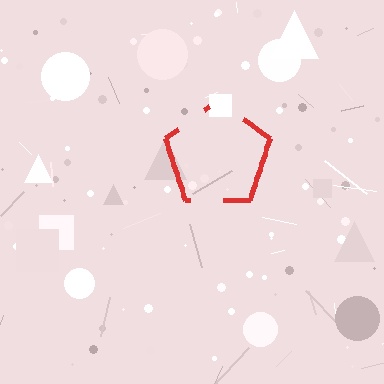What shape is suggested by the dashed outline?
The dashed outline suggests a pentagon.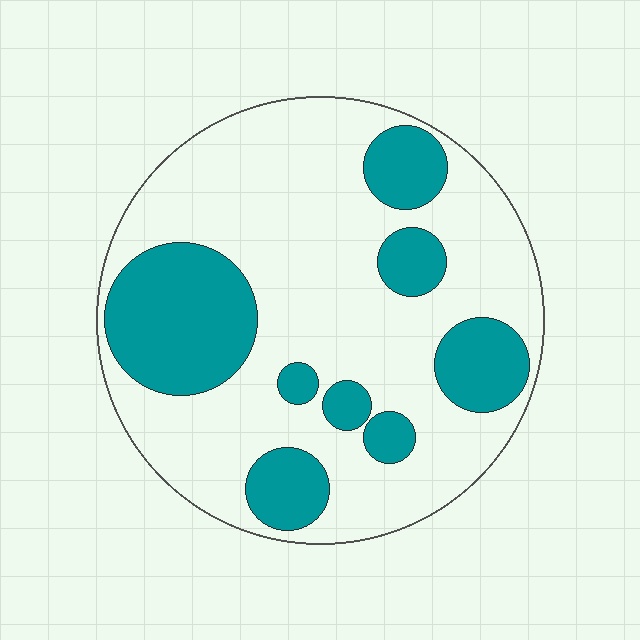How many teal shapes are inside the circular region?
8.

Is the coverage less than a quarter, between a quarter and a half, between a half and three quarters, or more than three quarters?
Between a quarter and a half.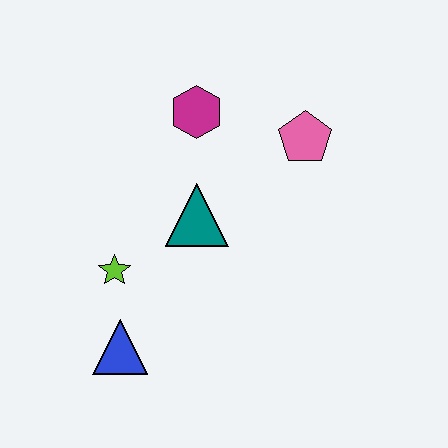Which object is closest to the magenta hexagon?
The teal triangle is closest to the magenta hexagon.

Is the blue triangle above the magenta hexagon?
No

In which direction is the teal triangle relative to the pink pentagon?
The teal triangle is to the left of the pink pentagon.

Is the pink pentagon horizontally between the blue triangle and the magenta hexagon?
No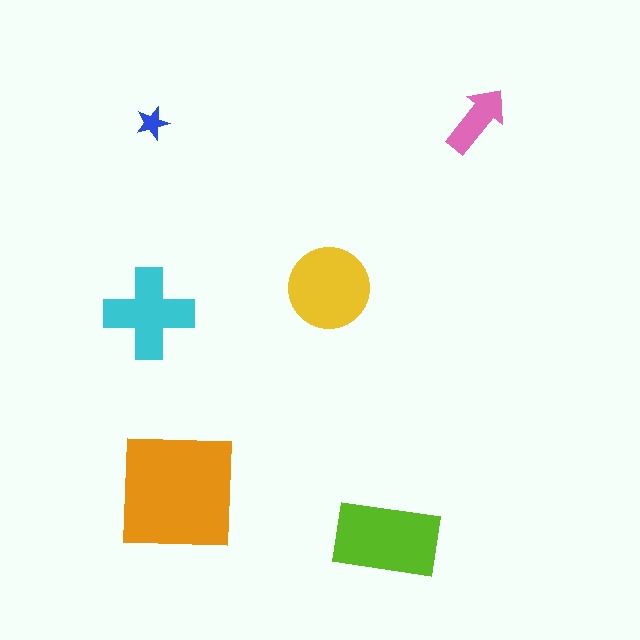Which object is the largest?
The orange square.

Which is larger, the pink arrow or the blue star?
The pink arrow.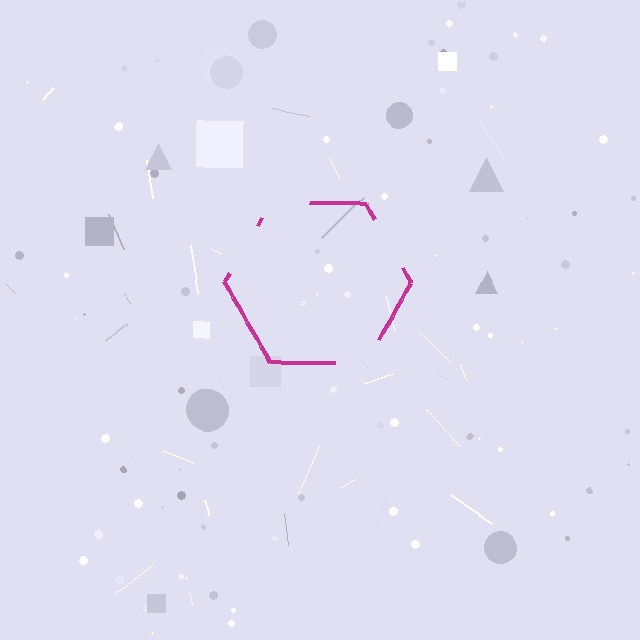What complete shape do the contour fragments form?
The contour fragments form a hexagon.